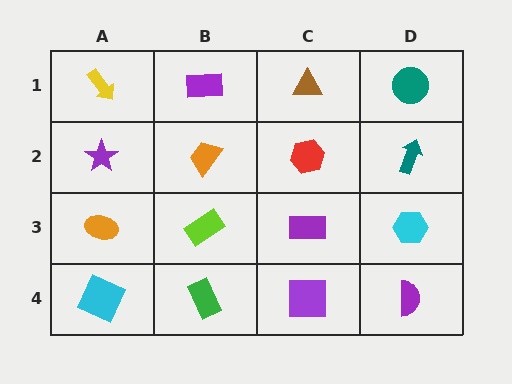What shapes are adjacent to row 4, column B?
A lime rectangle (row 3, column B), a cyan square (row 4, column A), a purple square (row 4, column C).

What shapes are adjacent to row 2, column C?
A brown triangle (row 1, column C), a purple rectangle (row 3, column C), an orange trapezoid (row 2, column B), a teal arrow (row 2, column D).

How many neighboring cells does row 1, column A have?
2.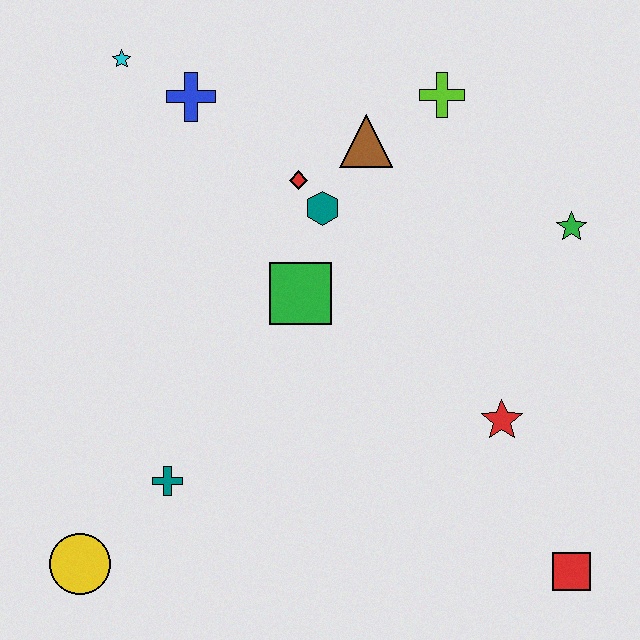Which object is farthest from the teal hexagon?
The red square is farthest from the teal hexagon.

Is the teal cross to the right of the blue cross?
No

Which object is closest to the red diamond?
The teal hexagon is closest to the red diamond.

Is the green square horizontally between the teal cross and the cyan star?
No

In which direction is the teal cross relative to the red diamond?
The teal cross is below the red diamond.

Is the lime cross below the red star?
No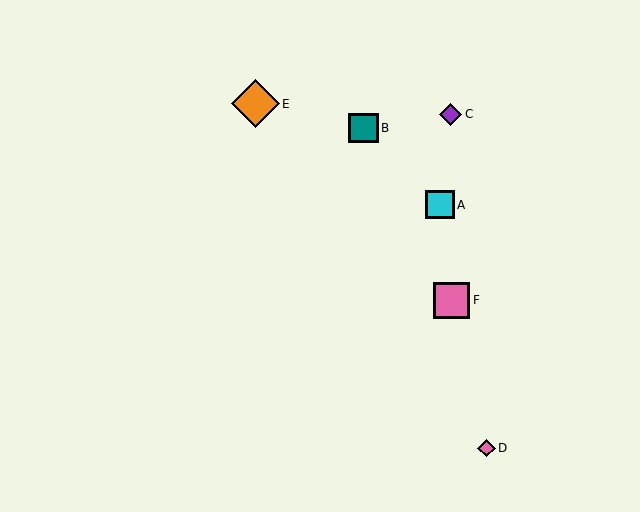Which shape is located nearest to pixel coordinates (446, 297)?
The pink square (labeled F) at (451, 300) is nearest to that location.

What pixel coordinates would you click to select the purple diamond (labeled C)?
Click at (451, 115) to select the purple diamond C.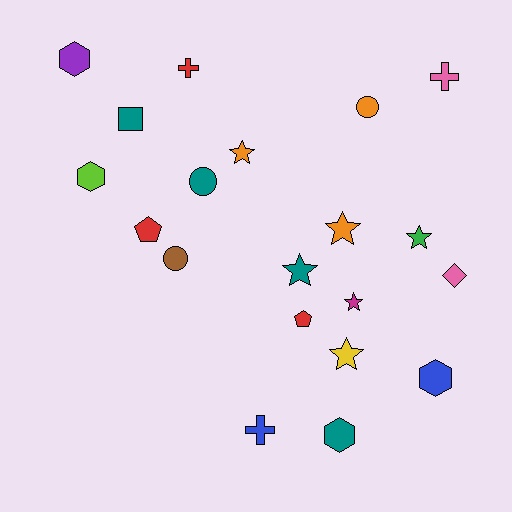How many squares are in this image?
There is 1 square.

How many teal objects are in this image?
There are 4 teal objects.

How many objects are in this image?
There are 20 objects.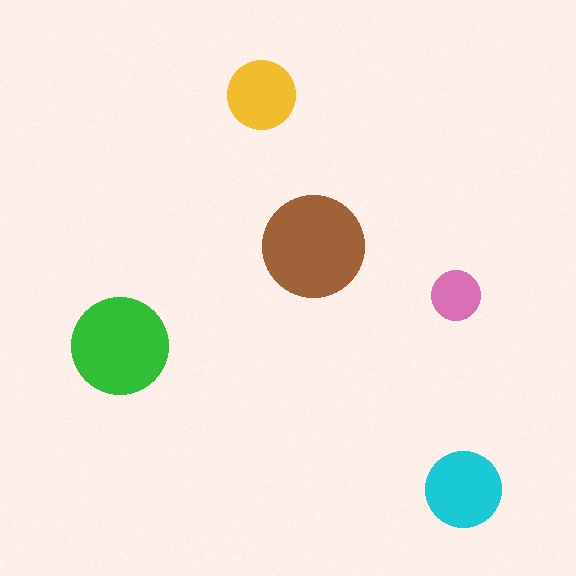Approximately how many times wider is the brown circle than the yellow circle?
About 1.5 times wider.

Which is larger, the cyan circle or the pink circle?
The cyan one.